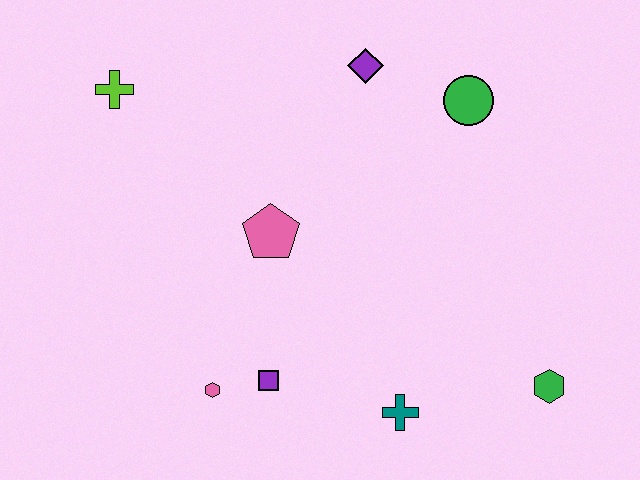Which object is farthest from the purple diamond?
The green hexagon is farthest from the purple diamond.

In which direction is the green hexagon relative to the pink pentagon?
The green hexagon is to the right of the pink pentagon.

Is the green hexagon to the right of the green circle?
Yes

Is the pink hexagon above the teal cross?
Yes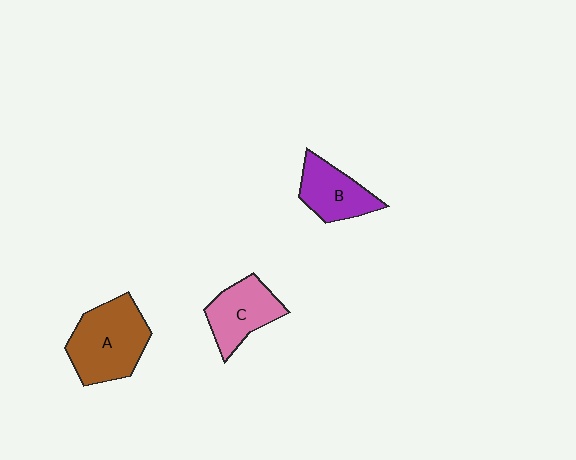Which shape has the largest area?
Shape A (brown).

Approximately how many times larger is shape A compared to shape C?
Approximately 1.4 times.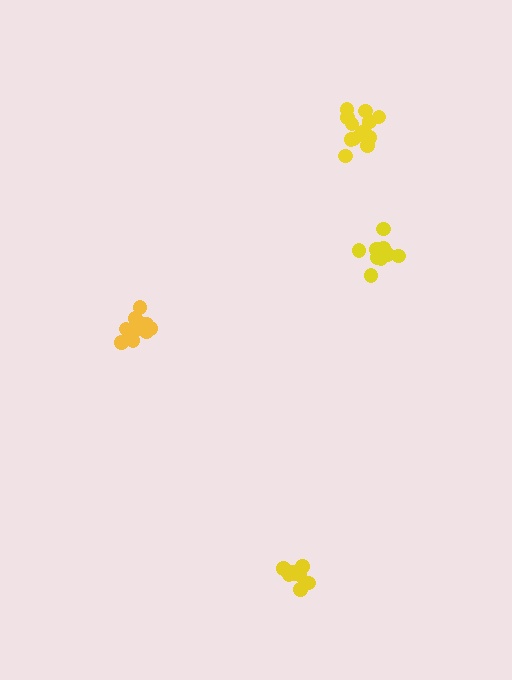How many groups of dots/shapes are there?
There are 4 groups.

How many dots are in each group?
Group 1: 14 dots, Group 2: 9 dots, Group 3: 14 dots, Group 4: 10 dots (47 total).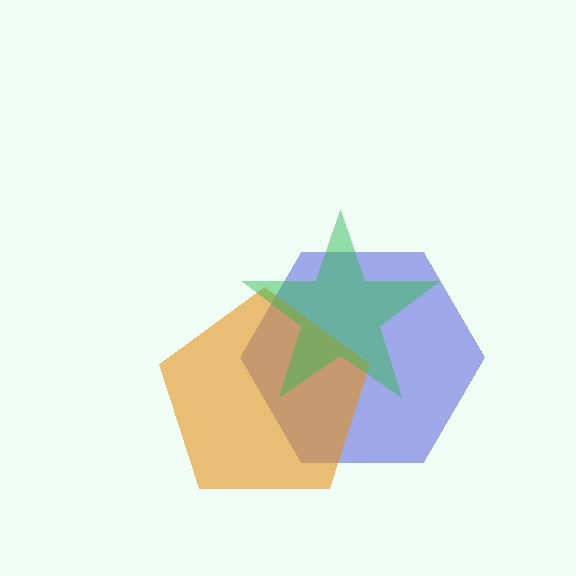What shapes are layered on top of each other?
The layered shapes are: a blue hexagon, an orange pentagon, a green star.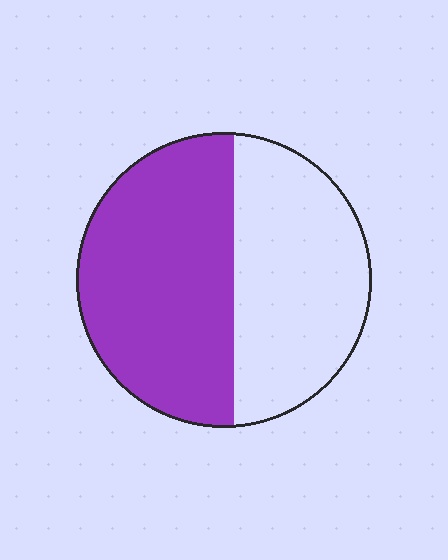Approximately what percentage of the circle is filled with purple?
Approximately 55%.